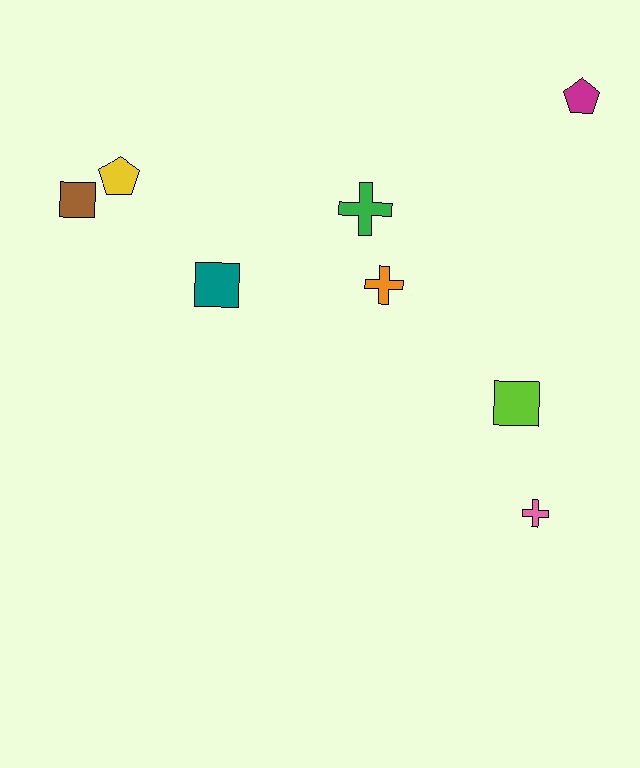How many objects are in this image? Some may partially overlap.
There are 8 objects.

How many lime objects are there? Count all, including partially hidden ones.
There is 1 lime object.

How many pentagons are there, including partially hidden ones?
There are 2 pentagons.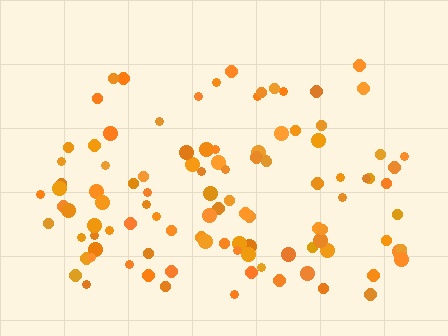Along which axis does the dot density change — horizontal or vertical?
Vertical.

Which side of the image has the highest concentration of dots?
The bottom.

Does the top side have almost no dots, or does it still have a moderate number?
Still a moderate number, just noticeably fewer than the bottom.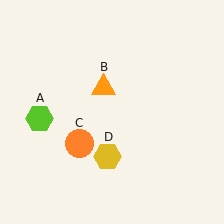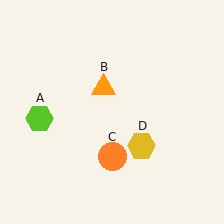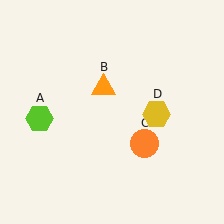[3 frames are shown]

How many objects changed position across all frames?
2 objects changed position: orange circle (object C), yellow hexagon (object D).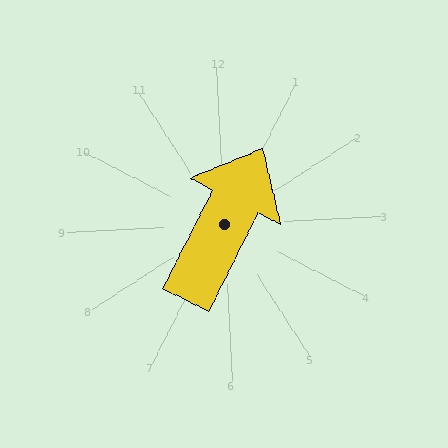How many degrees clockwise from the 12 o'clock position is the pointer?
Approximately 30 degrees.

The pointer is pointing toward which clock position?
Roughly 1 o'clock.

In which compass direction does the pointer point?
Northeast.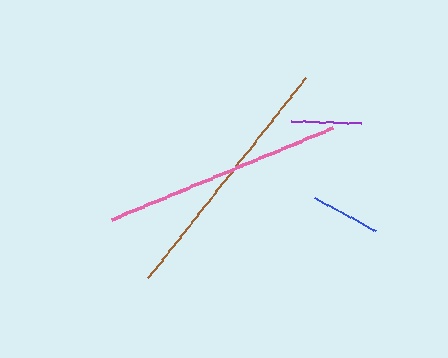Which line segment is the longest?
The brown line is the longest at approximately 255 pixels.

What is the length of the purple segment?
The purple segment is approximately 70 pixels long.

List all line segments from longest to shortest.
From longest to shortest: brown, pink, blue, purple.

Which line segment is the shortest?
The purple line is the shortest at approximately 70 pixels.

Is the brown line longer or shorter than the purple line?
The brown line is longer than the purple line.